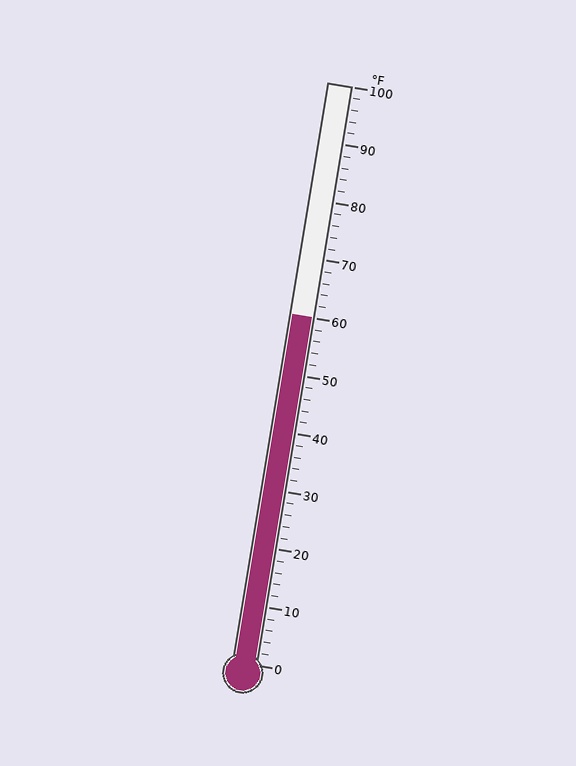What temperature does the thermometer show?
The thermometer shows approximately 60°F.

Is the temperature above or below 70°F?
The temperature is below 70°F.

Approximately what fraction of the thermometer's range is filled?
The thermometer is filled to approximately 60% of its range.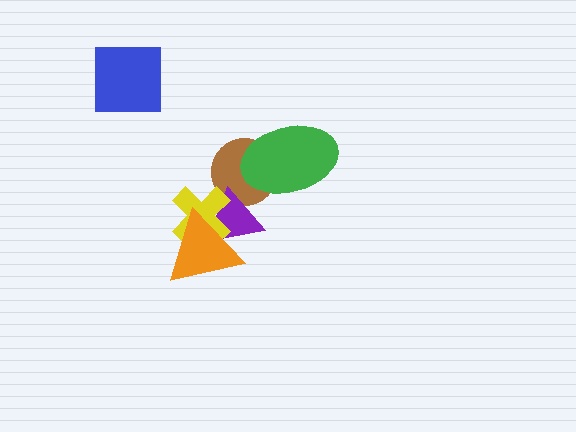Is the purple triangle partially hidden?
Yes, it is partially covered by another shape.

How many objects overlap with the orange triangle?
2 objects overlap with the orange triangle.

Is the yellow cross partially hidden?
Yes, it is partially covered by another shape.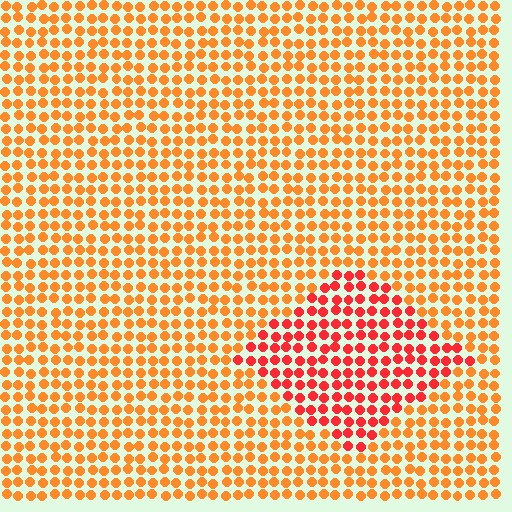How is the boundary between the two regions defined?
The boundary is defined purely by a slight shift in hue (about 31 degrees). Spacing, size, and orientation are identical on both sides.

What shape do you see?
I see a diamond.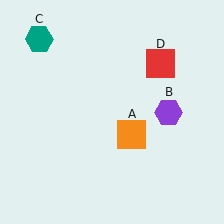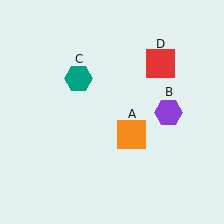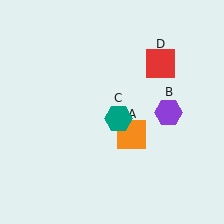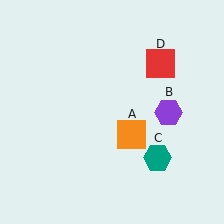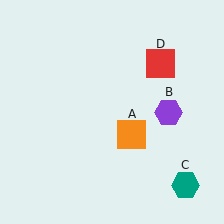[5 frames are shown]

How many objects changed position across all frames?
1 object changed position: teal hexagon (object C).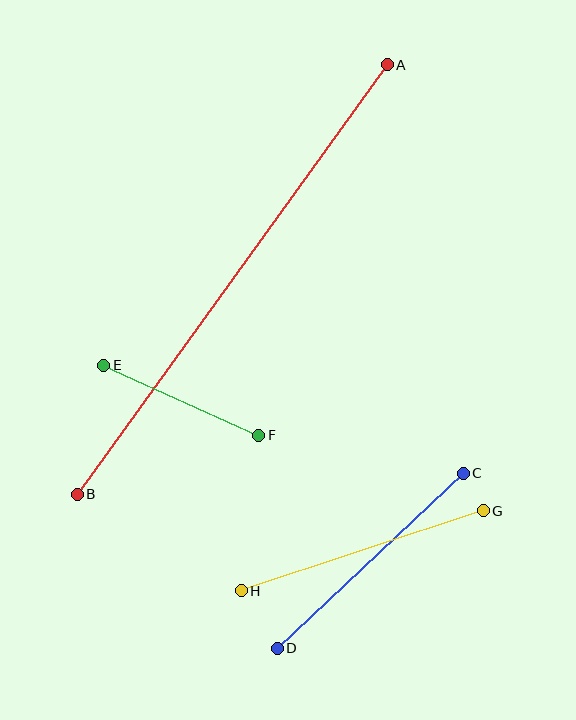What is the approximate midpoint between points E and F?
The midpoint is at approximately (181, 400) pixels.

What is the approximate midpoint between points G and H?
The midpoint is at approximately (362, 551) pixels.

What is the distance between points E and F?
The distance is approximately 170 pixels.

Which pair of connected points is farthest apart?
Points A and B are farthest apart.